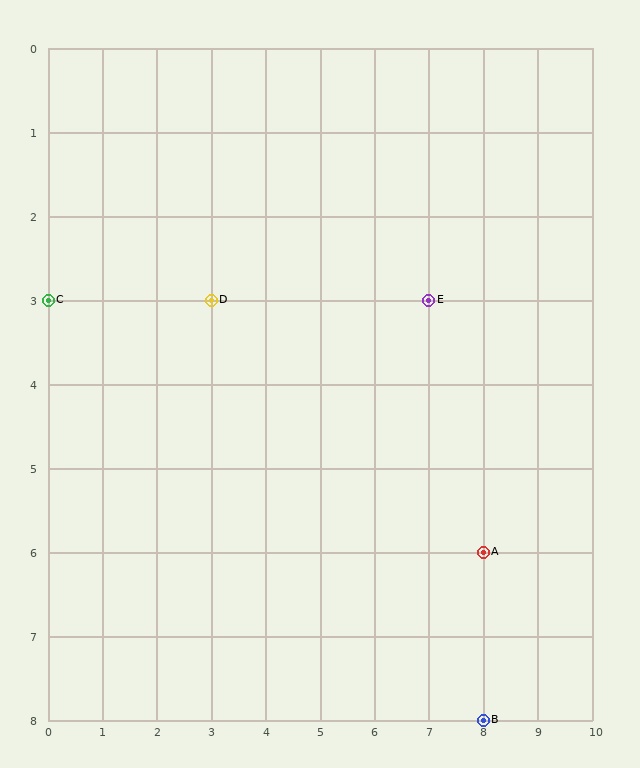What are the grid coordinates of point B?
Point B is at grid coordinates (8, 8).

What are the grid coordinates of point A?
Point A is at grid coordinates (8, 6).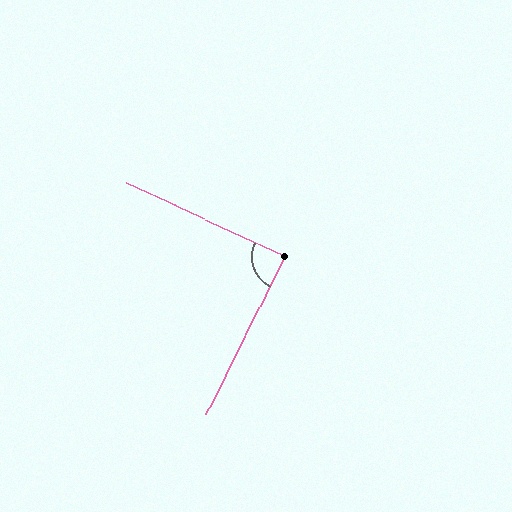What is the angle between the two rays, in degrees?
Approximately 89 degrees.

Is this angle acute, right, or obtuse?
It is approximately a right angle.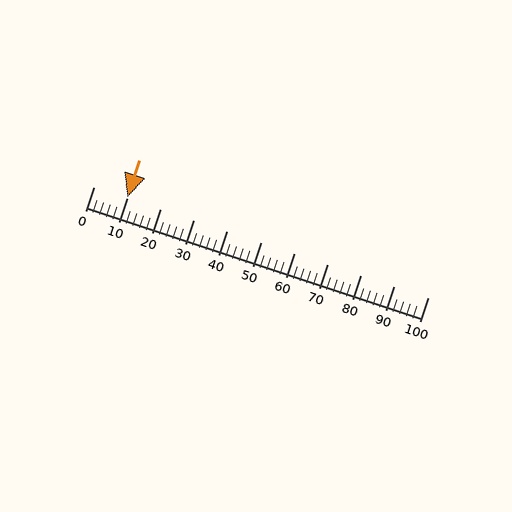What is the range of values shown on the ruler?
The ruler shows values from 0 to 100.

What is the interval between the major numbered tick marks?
The major tick marks are spaced 10 units apart.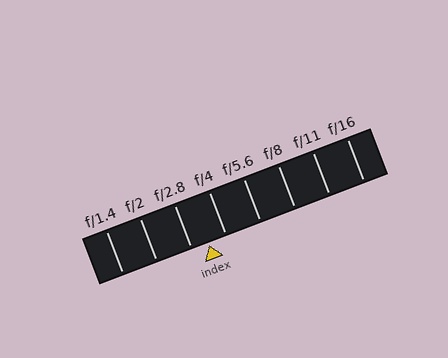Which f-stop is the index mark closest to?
The index mark is closest to f/2.8.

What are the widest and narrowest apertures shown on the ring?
The widest aperture shown is f/1.4 and the narrowest is f/16.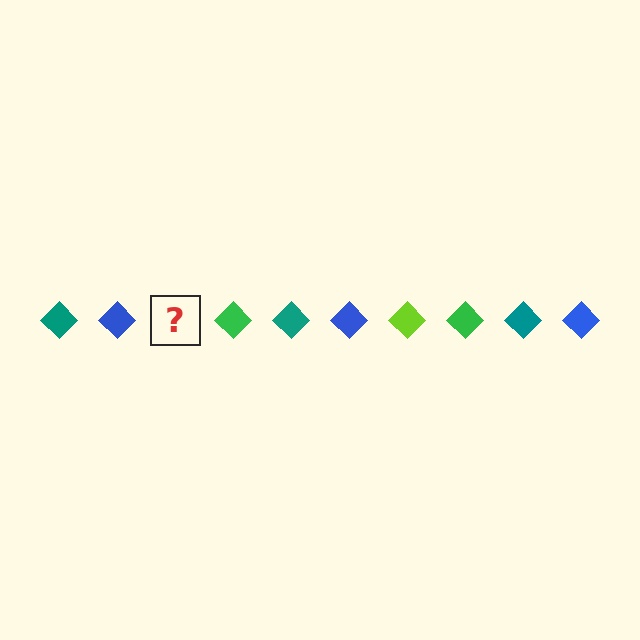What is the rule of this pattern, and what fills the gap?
The rule is that the pattern cycles through teal, blue, lime, green diamonds. The gap should be filled with a lime diamond.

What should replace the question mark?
The question mark should be replaced with a lime diamond.